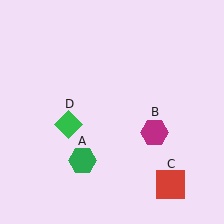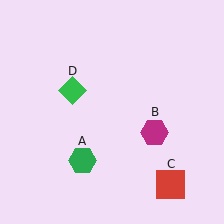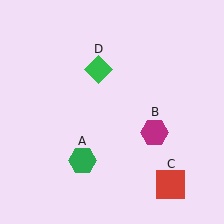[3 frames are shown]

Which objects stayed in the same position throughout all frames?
Green hexagon (object A) and magenta hexagon (object B) and red square (object C) remained stationary.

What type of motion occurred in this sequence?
The green diamond (object D) rotated clockwise around the center of the scene.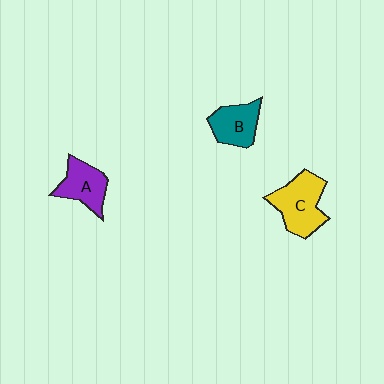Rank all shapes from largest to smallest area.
From largest to smallest: C (yellow), A (purple), B (teal).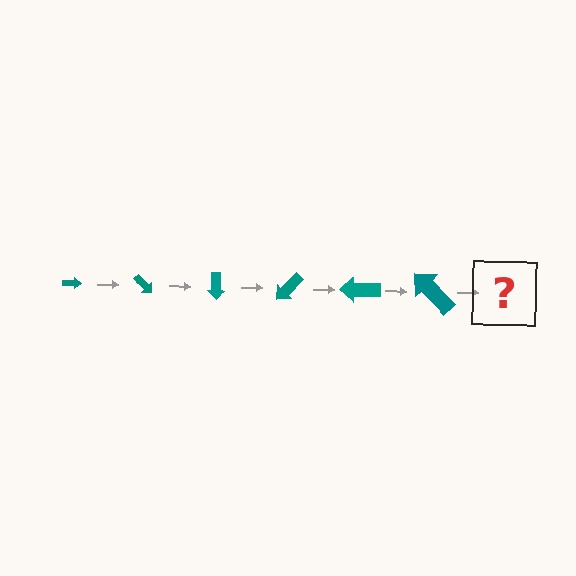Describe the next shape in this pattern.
It should be an arrow, larger than the previous one and rotated 270 degrees from the start.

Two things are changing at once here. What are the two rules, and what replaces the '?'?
The two rules are that the arrow grows larger each step and it rotates 45 degrees each step. The '?' should be an arrow, larger than the previous one and rotated 270 degrees from the start.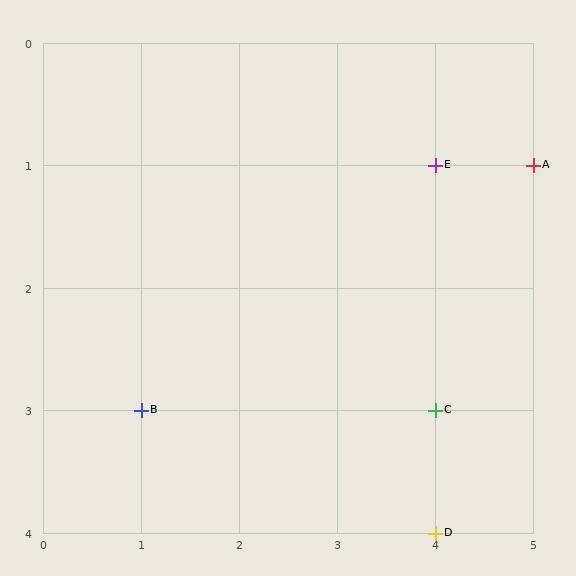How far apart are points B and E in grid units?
Points B and E are 3 columns and 2 rows apart (about 3.6 grid units diagonally).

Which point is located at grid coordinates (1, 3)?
Point B is at (1, 3).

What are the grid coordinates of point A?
Point A is at grid coordinates (5, 1).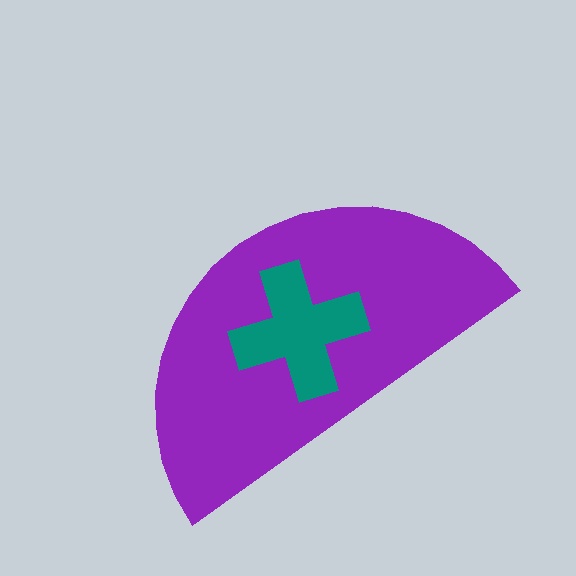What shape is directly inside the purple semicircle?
The teal cross.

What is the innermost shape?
The teal cross.